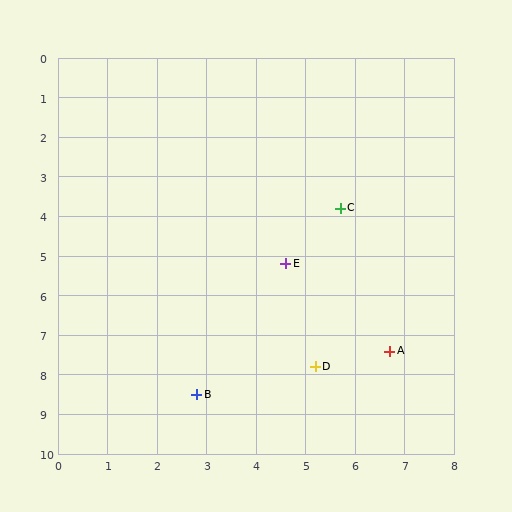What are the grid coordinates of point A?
Point A is at approximately (6.7, 7.4).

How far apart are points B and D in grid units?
Points B and D are about 2.5 grid units apart.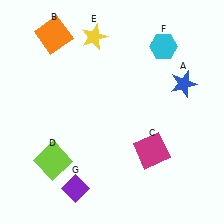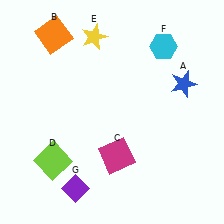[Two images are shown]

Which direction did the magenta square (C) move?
The magenta square (C) moved left.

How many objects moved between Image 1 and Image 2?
1 object moved between the two images.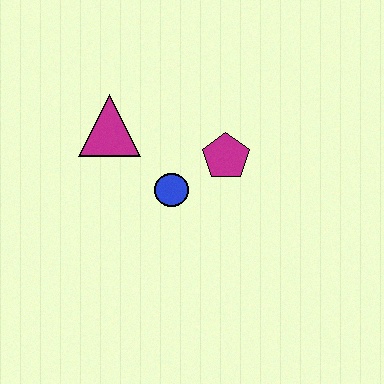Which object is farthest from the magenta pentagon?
The magenta triangle is farthest from the magenta pentagon.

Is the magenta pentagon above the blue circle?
Yes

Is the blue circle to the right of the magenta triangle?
Yes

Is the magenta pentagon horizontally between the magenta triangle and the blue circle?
No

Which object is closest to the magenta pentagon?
The blue circle is closest to the magenta pentagon.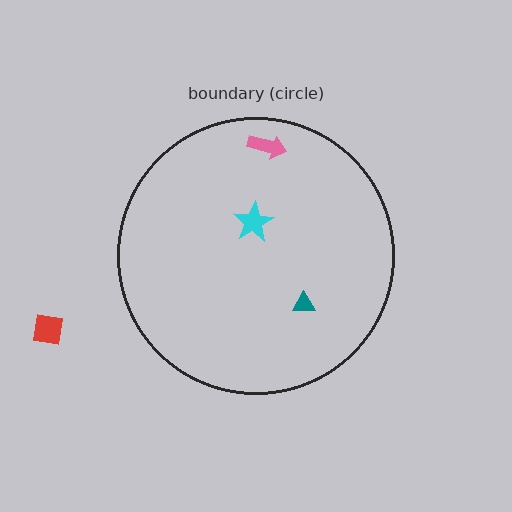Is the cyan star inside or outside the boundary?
Inside.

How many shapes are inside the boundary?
3 inside, 1 outside.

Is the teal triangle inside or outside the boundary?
Inside.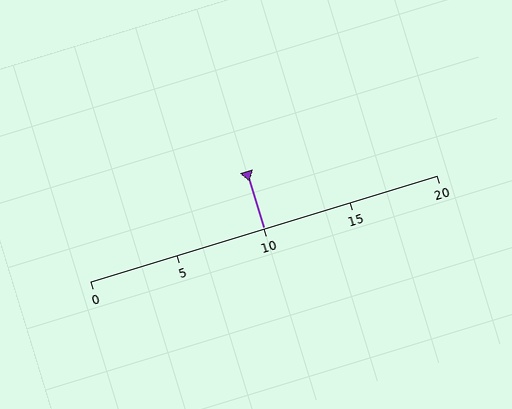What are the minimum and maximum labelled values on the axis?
The axis runs from 0 to 20.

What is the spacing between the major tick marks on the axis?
The major ticks are spaced 5 apart.